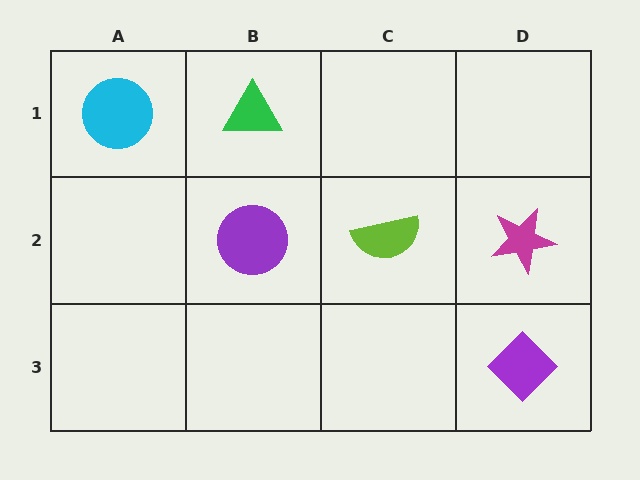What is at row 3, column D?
A purple diamond.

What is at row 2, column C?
A lime semicircle.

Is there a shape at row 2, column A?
No, that cell is empty.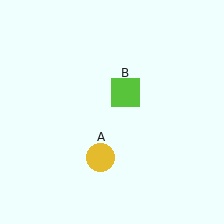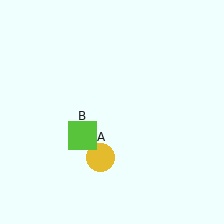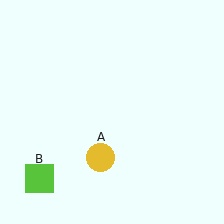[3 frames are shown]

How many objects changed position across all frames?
1 object changed position: lime square (object B).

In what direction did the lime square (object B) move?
The lime square (object B) moved down and to the left.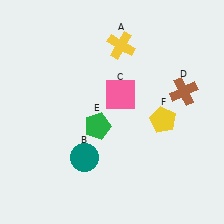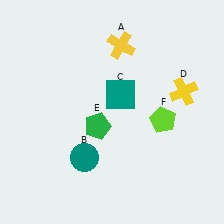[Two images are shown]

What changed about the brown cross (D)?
In Image 1, D is brown. In Image 2, it changed to yellow.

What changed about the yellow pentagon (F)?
In Image 1, F is yellow. In Image 2, it changed to lime.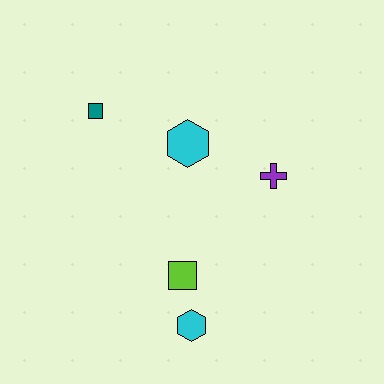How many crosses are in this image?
There is 1 cross.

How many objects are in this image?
There are 5 objects.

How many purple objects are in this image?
There is 1 purple object.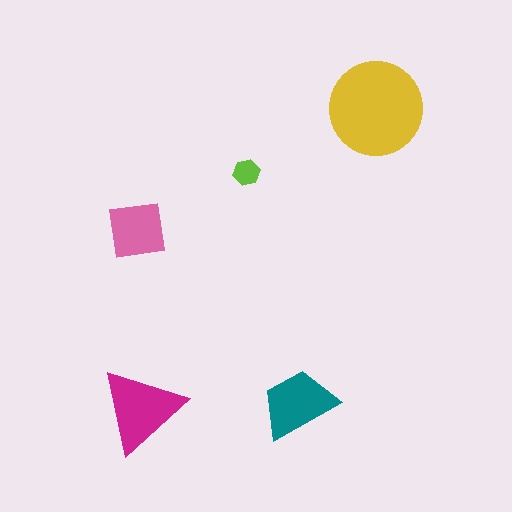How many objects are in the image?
There are 5 objects in the image.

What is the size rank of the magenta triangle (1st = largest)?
2nd.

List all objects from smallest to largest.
The lime hexagon, the pink square, the teal trapezoid, the magenta triangle, the yellow circle.